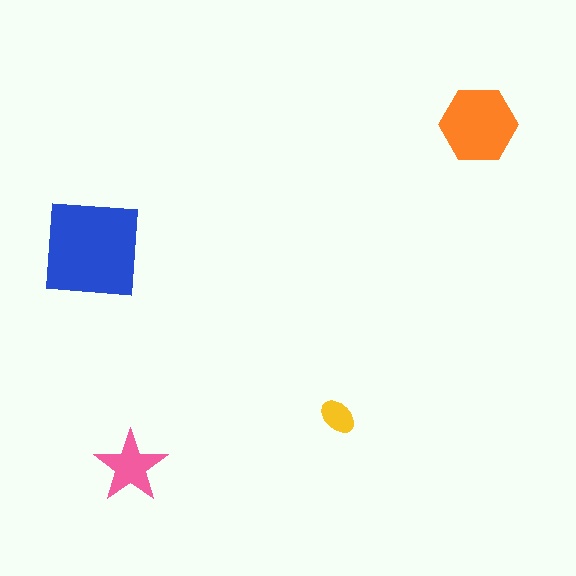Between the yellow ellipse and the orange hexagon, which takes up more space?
The orange hexagon.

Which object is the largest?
The blue square.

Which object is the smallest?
The yellow ellipse.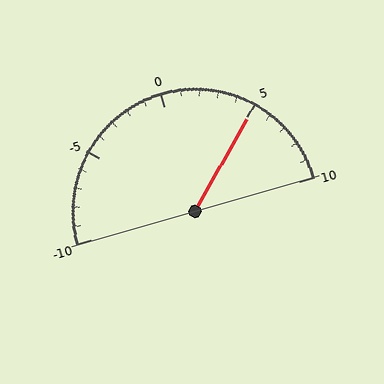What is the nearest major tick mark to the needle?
The nearest major tick mark is 5.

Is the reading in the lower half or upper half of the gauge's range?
The reading is in the upper half of the range (-10 to 10).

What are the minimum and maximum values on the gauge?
The gauge ranges from -10 to 10.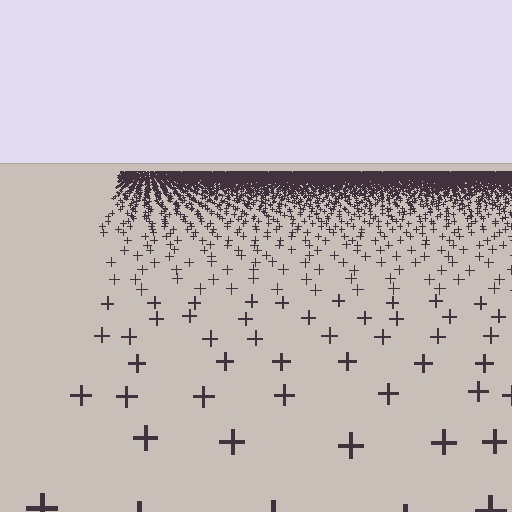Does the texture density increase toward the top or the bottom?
Density increases toward the top.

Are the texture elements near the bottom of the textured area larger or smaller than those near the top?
Larger. Near the bottom, elements are closer to the viewer and appear at a bigger on-screen size.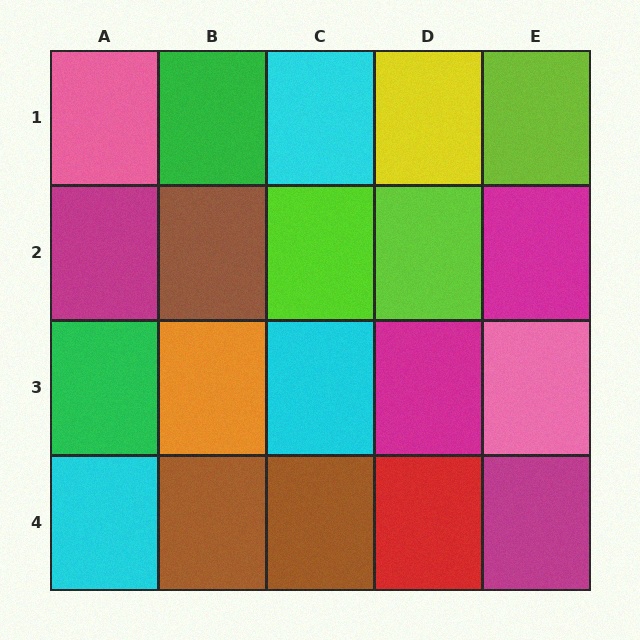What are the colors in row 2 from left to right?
Magenta, brown, lime, lime, magenta.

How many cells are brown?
3 cells are brown.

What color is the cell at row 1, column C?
Cyan.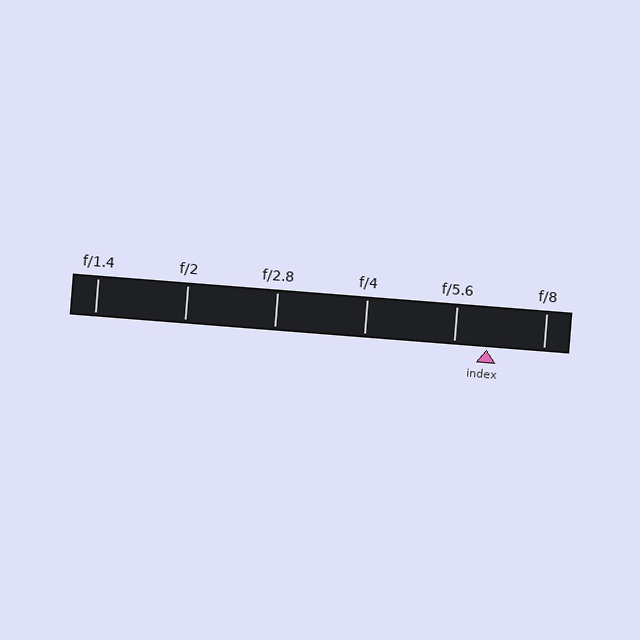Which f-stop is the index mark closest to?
The index mark is closest to f/5.6.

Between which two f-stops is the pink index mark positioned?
The index mark is between f/5.6 and f/8.